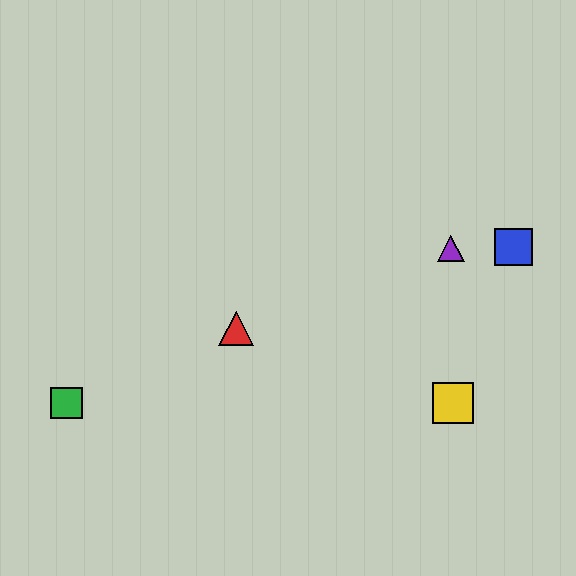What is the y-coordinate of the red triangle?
The red triangle is at y≈329.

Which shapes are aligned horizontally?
The green square, the yellow square are aligned horizontally.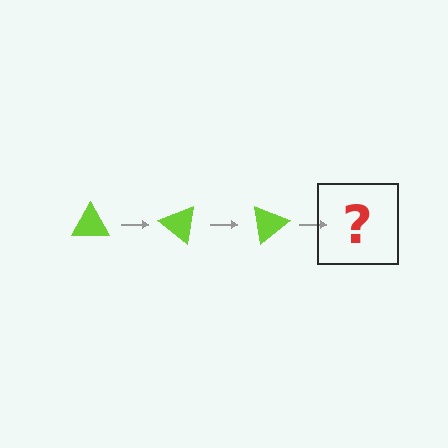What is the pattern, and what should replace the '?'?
The pattern is that the triangle rotates 40 degrees each step. The '?' should be a lime triangle rotated 120 degrees.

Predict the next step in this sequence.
The next step is a lime triangle rotated 120 degrees.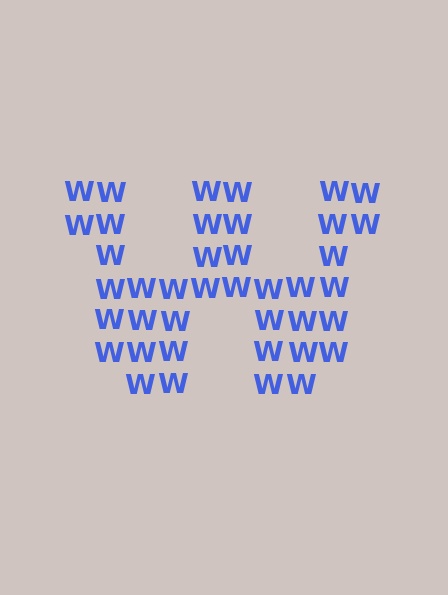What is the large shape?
The large shape is the letter W.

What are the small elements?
The small elements are letter W's.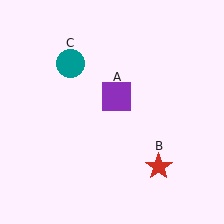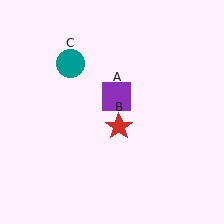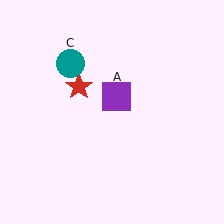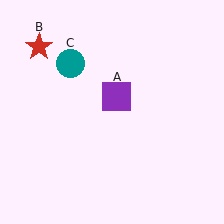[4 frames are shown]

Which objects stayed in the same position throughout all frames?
Purple square (object A) and teal circle (object C) remained stationary.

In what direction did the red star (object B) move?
The red star (object B) moved up and to the left.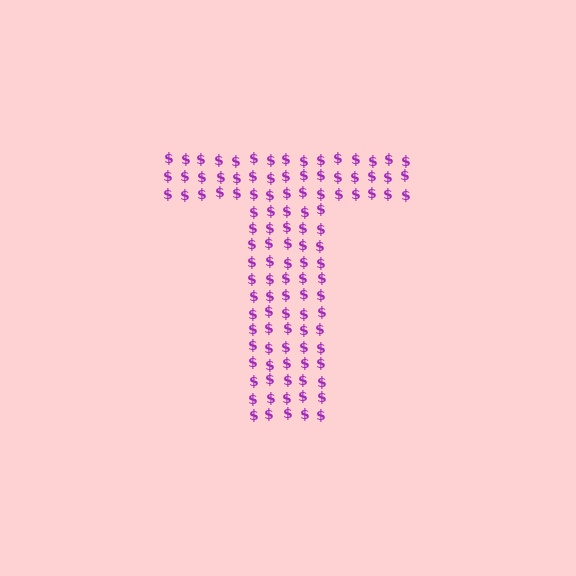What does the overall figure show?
The overall figure shows the letter T.